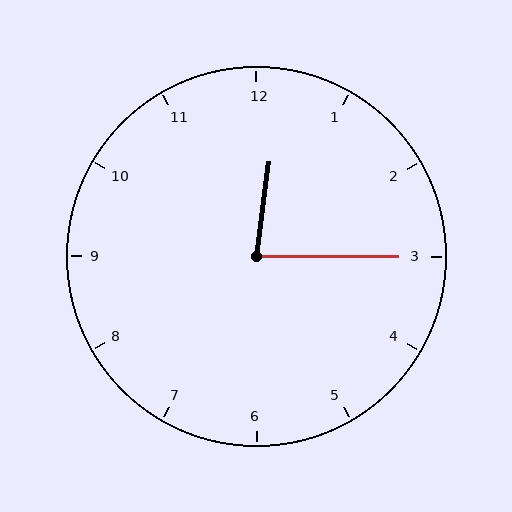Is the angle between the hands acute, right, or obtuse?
It is acute.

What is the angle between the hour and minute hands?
Approximately 82 degrees.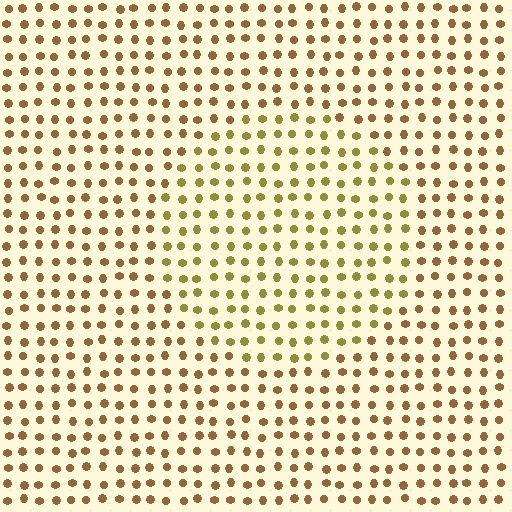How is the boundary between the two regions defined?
The boundary is defined purely by a slight shift in hue (about 29 degrees). Spacing, size, and orientation are identical on both sides.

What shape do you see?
I see a circle.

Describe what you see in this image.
The image is filled with small brown elements in a uniform arrangement. A circle-shaped region is visible where the elements are tinted to a slightly different hue, forming a subtle color boundary.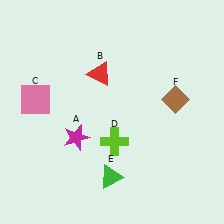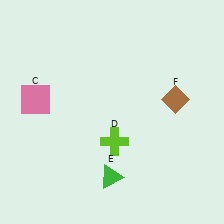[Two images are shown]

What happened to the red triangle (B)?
The red triangle (B) was removed in Image 2. It was in the top-left area of Image 1.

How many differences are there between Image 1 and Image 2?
There are 2 differences between the two images.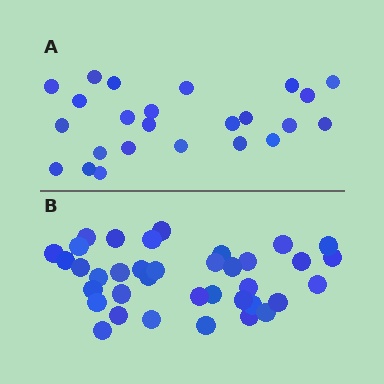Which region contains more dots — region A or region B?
Region B (the bottom region) has more dots.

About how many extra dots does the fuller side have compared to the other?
Region B has approximately 15 more dots than region A.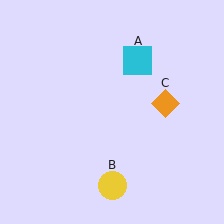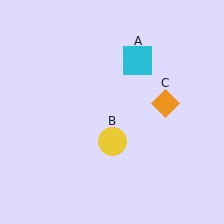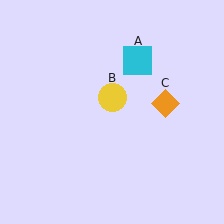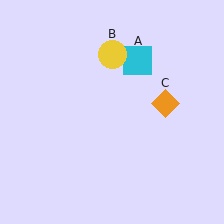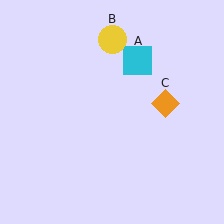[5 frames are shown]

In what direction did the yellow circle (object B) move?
The yellow circle (object B) moved up.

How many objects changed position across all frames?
1 object changed position: yellow circle (object B).